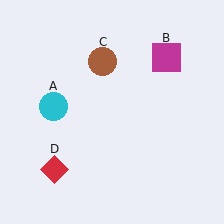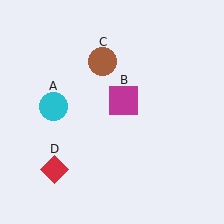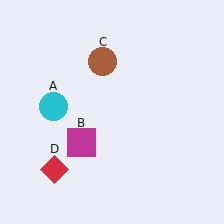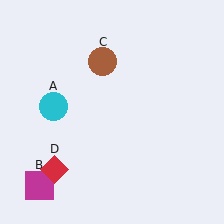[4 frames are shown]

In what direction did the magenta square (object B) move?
The magenta square (object B) moved down and to the left.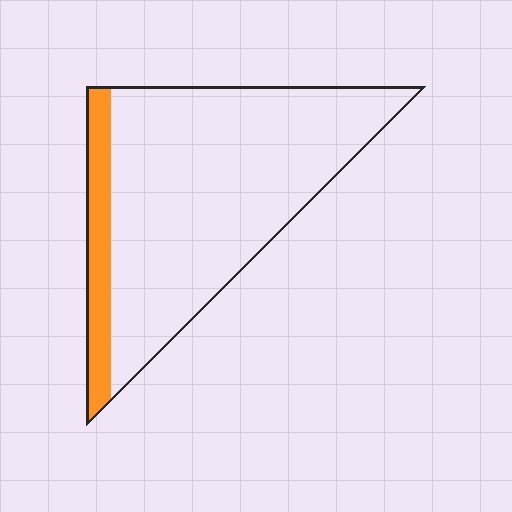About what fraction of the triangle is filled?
About one eighth (1/8).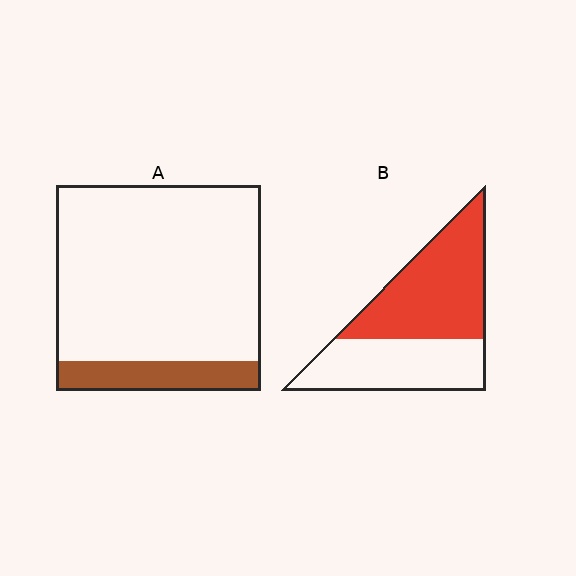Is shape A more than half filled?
No.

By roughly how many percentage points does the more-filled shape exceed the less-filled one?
By roughly 40 percentage points (B over A).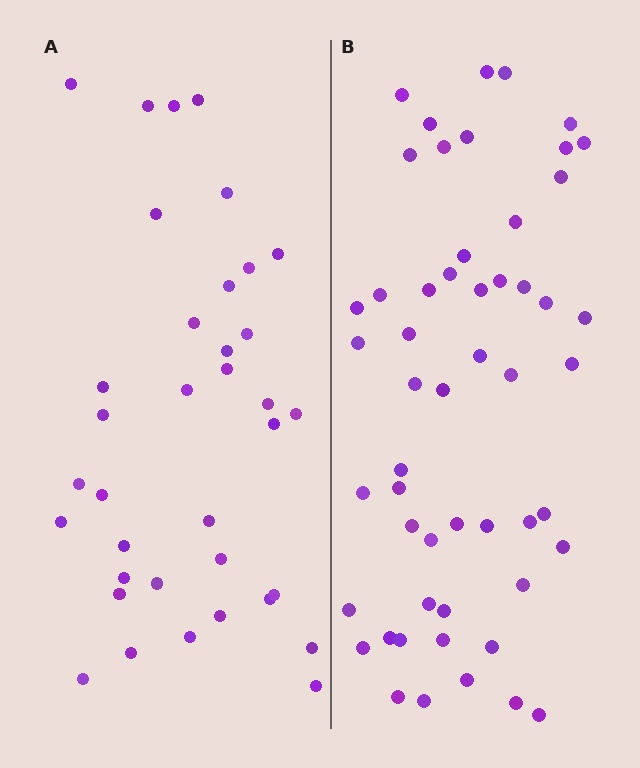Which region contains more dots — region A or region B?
Region B (the right region) has more dots.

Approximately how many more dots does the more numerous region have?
Region B has approximately 15 more dots than region A.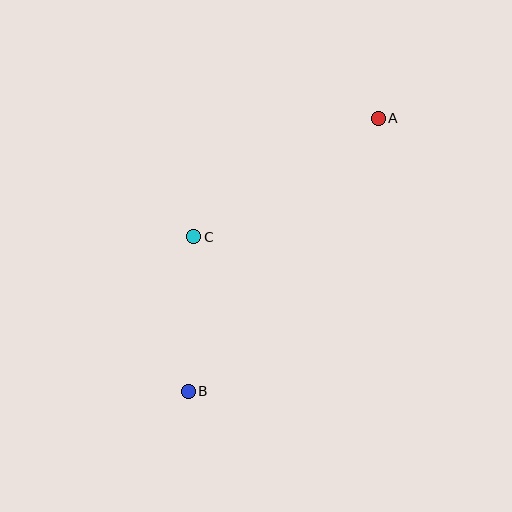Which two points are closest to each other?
Points B and C are closest to each other.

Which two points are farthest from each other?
Points A and B are farthest from each other.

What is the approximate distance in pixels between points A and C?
The distance between A and C is approximately 219 pixels.